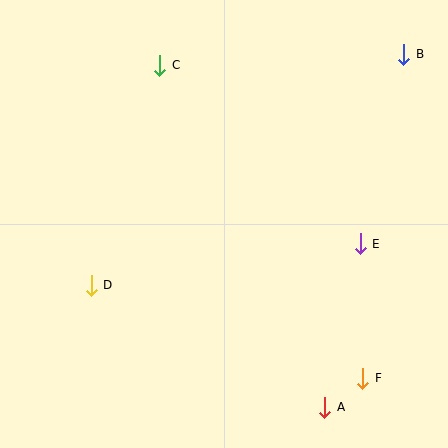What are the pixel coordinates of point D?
Point D is at (91, 285).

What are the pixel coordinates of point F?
Point F is at (363, 378).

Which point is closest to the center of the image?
Point E at (360, 244) is closest to the center.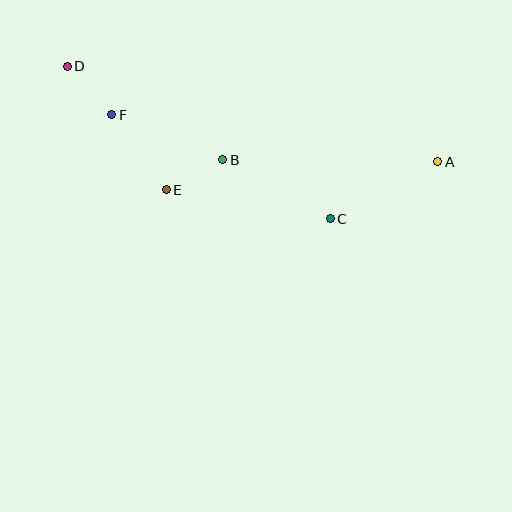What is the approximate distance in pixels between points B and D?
The distance between B and D is approximately 181 pixels.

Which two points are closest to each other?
Points B and E are closest to each other.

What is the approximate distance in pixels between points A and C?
The distance between A and C is approximately 122 pixels.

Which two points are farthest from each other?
Points A and D are farthest from each other.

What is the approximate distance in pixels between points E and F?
The distance between E and F is approximately 93 pixels.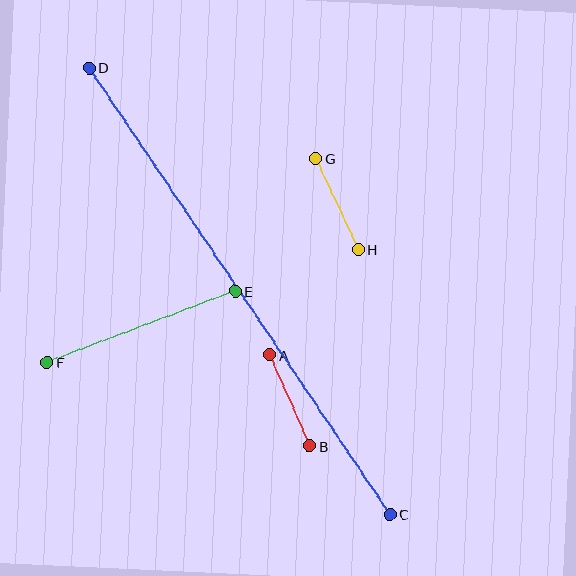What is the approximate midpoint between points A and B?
The midpoint is at approximately (290, 401) pixels.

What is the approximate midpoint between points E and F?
The midpoint is at approximately (141, 327) pixels.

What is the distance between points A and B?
The distance is approximately 100 pixels.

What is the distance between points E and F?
The distance is approximately 201 pixels.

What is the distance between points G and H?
The distance is approximately 100 pixels.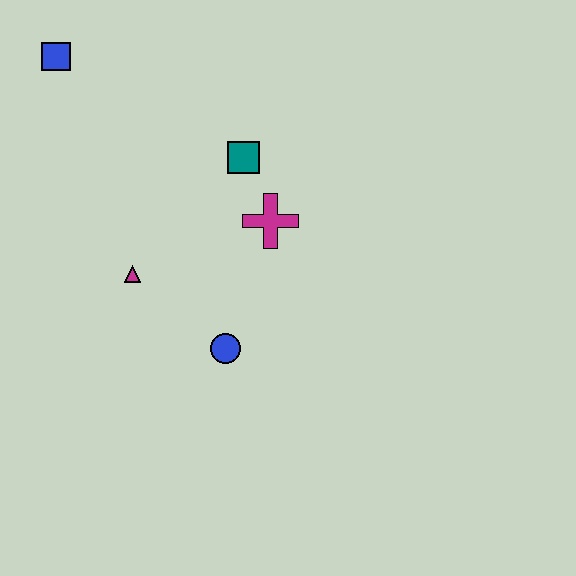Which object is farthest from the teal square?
The blue square is farthest from the teal square.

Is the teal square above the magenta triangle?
Yes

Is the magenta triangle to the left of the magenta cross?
Yes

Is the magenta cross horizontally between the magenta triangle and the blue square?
No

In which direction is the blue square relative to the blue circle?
The blue square is above the blue circle.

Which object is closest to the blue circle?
The magenta triangle is closest to the blue circle.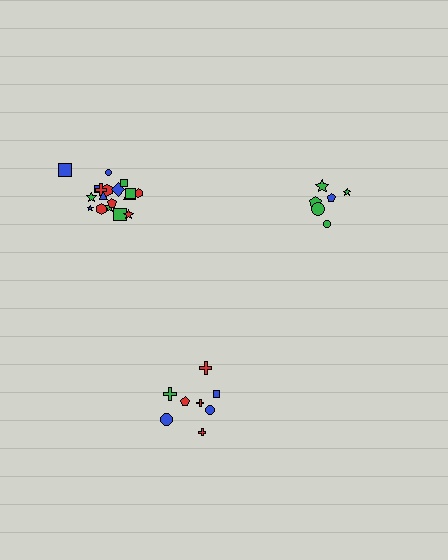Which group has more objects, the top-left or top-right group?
The top-left group.